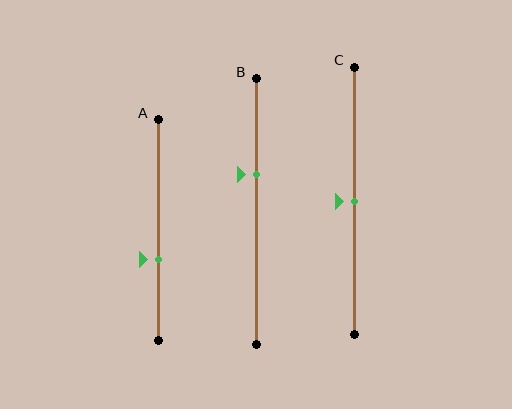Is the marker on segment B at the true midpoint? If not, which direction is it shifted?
No, the marker on segment B is shifted upward by about 14% of the segment length.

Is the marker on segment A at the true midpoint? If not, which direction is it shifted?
No, the marker on segment A is shifted downward by about 13% of the segment length.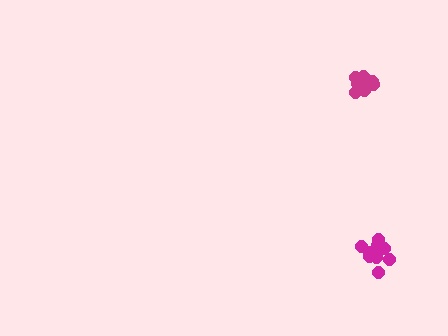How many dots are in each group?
Group 1: 8 dots, Group 2: 10 dots (18 total).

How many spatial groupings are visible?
There are 2 spatial groupings.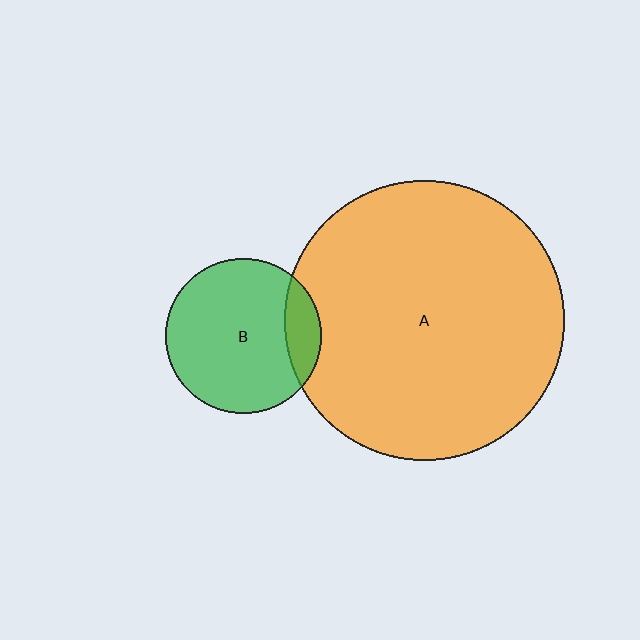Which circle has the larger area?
Circle A (orange).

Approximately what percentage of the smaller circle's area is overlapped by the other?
Approximately 15%.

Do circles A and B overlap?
Yes.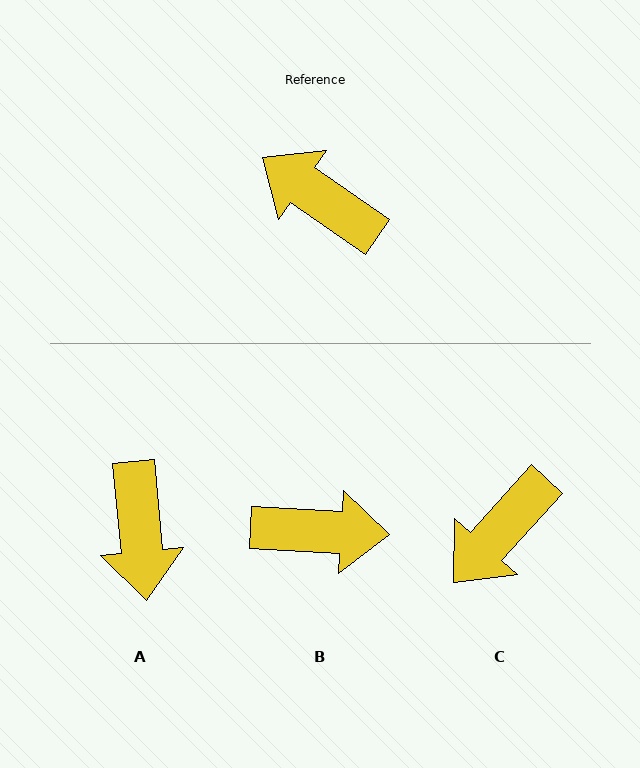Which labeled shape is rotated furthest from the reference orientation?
B, about 148 degrees away.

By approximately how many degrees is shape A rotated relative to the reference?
Approximately 130 degrees counter-clockwise.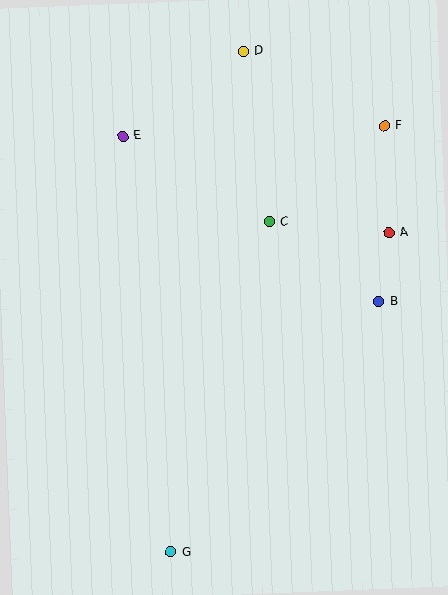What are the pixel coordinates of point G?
Point G is at (171, 552).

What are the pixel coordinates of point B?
Point B is at (379, 302).